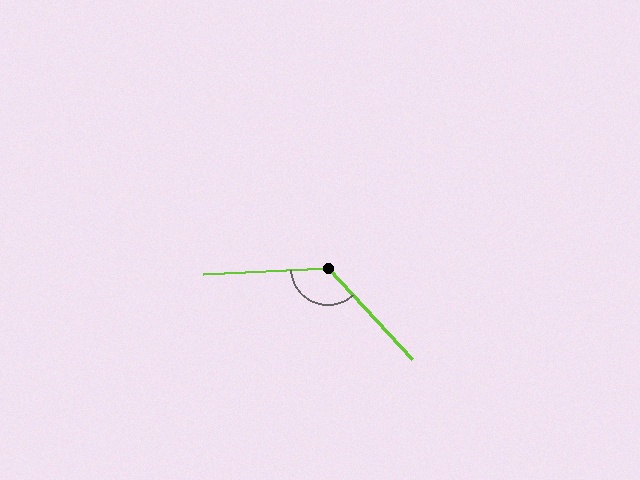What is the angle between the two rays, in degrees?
Approximately 130 degrees.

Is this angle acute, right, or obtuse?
It is obtuse.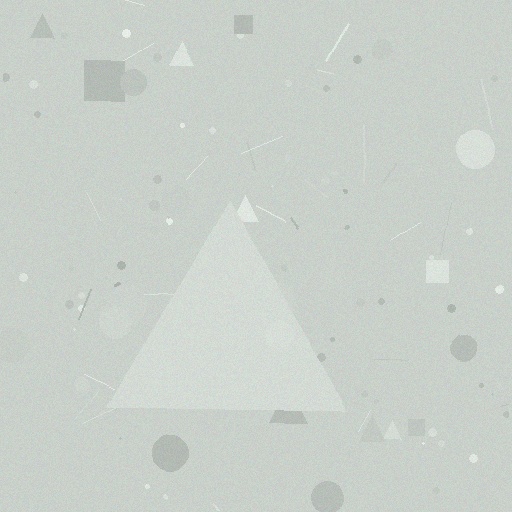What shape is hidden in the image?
A triangle is hidden in the image.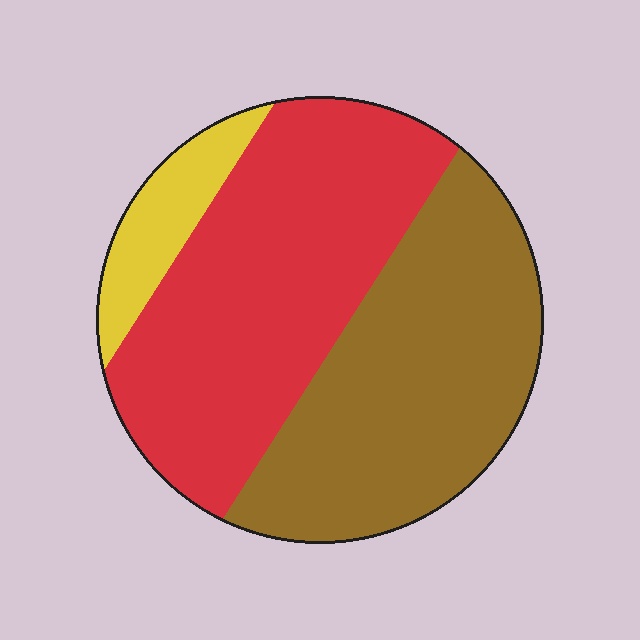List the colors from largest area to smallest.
From largest to smallest: red, brown, yellow.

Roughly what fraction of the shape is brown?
Brown takes up about two fifths (2/5) of the shape.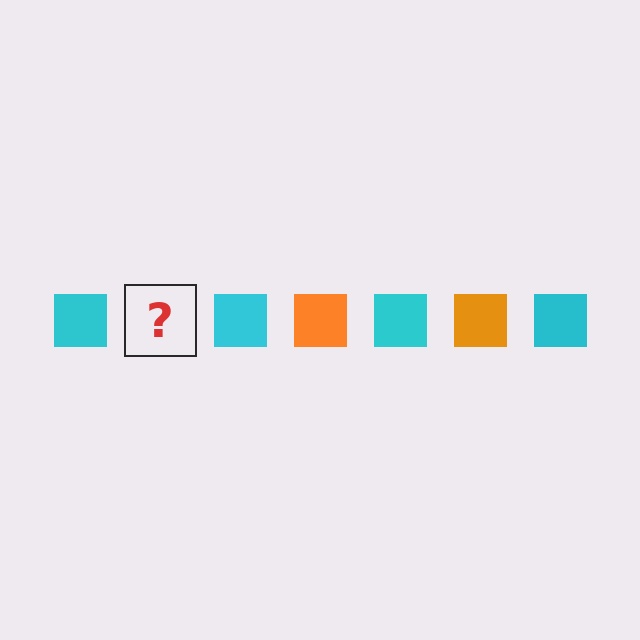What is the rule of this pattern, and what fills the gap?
The rule is that the pattern cycles through cyan, orange squares. The gap should be filled with an orange square.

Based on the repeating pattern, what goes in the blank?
The blank should be an orange square.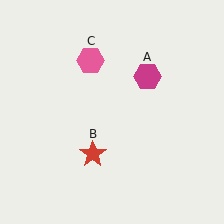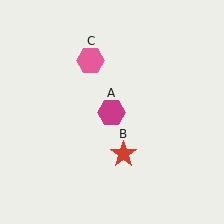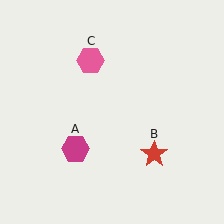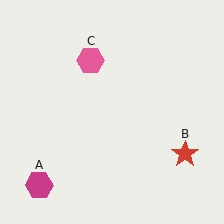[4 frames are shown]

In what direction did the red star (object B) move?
The red star (object B) moved right.